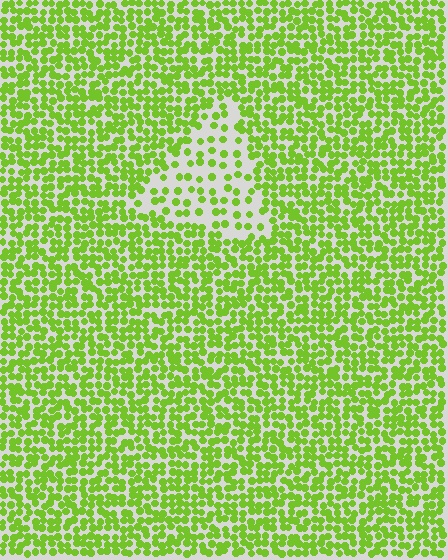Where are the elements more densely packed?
The elements are more densely packed outside the triangle boundary.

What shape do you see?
I see a triangle.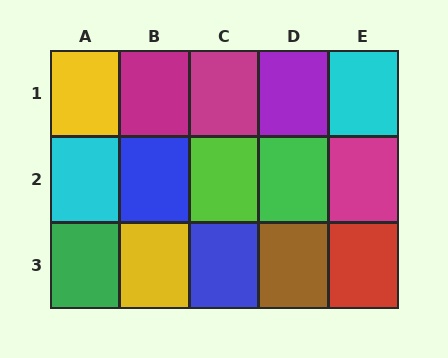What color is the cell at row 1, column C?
Magenta.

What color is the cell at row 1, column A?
Yellow.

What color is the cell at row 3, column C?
Blue.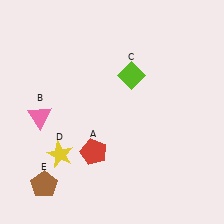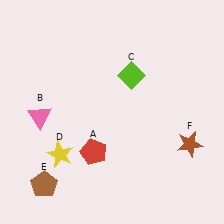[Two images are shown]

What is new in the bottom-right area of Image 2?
A brown star (F) was added in the bottom-right area of Image 2.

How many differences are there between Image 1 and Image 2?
There is 1 difference between the two images.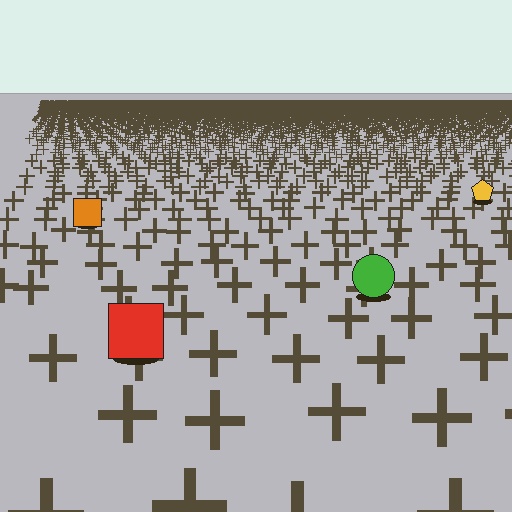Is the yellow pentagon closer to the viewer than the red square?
No. The red square is closer — you can tell from the texture gradient: the ground texture is coarser near it.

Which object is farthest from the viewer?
The yellow pentagon is farthest from the viewer. It appears smaller and the ground texture around it is denser.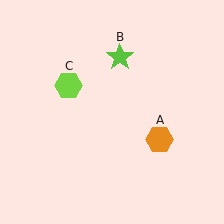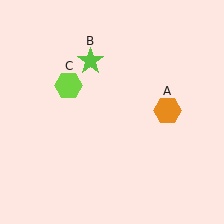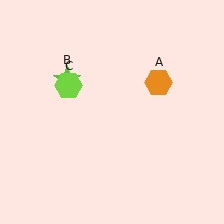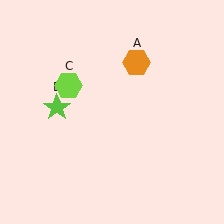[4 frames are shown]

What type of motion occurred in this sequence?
The orange hexagon (object A), lime star (object B) rotated counterclockwise around the center of the scene.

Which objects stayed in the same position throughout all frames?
Lime hexagon (object C) remained stationary.